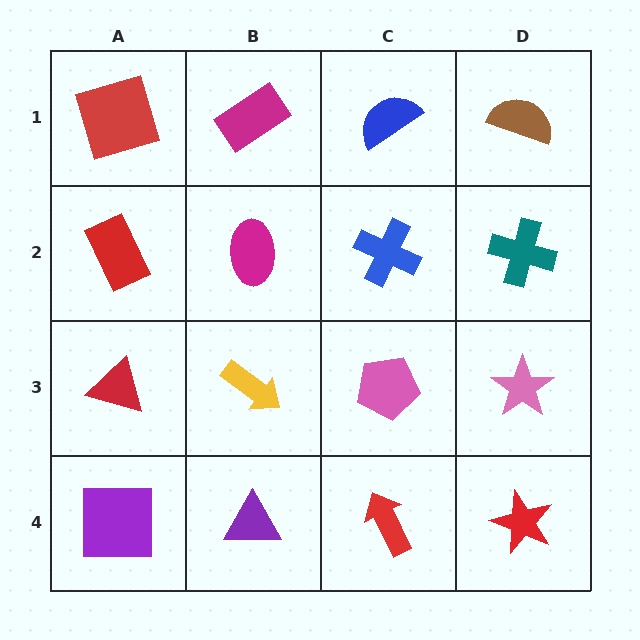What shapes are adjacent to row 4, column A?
A red triangle (row 3, column A), a purple triangle (row 4, column B).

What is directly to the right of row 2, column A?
A magenta ellipse.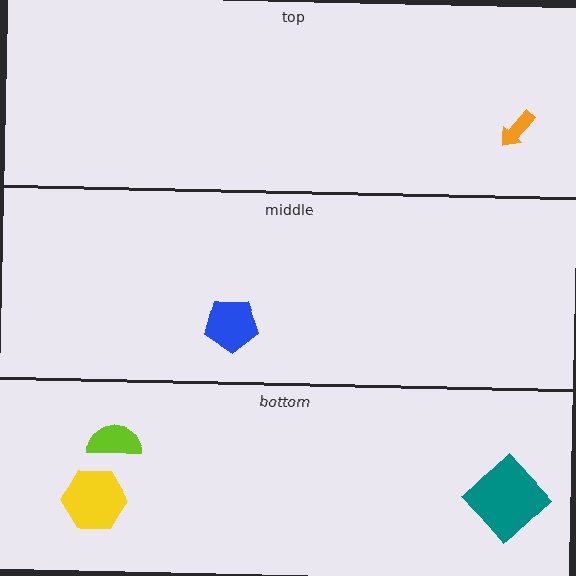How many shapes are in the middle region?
1.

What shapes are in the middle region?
The blue pentagon.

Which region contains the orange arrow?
The top region.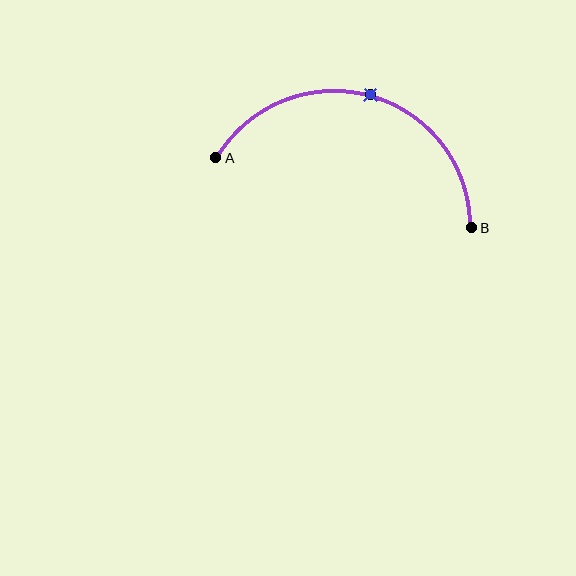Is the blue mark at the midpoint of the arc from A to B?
Yes. The blue mark lies on the arc at equal arc-length from both A and B — it is the arc midpoint.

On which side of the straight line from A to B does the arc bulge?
The arc bulges above the straight line connecting A and B.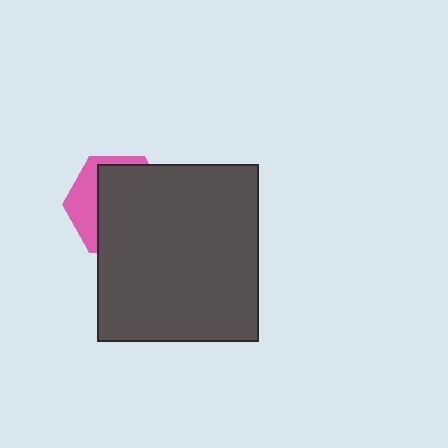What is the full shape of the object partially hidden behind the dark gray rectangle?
The partially hidden object is a pink hexagon.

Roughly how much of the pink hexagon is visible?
A small part of it is visible (roughly 31%).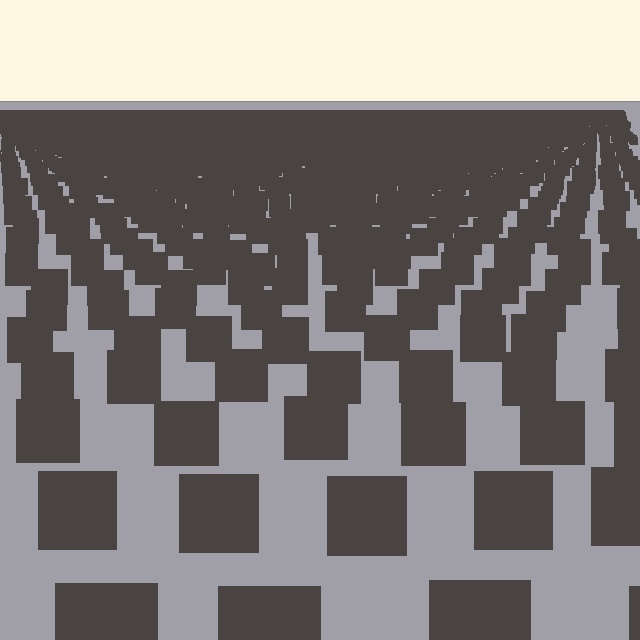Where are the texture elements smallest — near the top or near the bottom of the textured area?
Near the top.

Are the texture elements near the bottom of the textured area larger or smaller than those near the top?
Larger. Near the bottom, elements are closer to the viewer and appear at a bigger on-screen size.